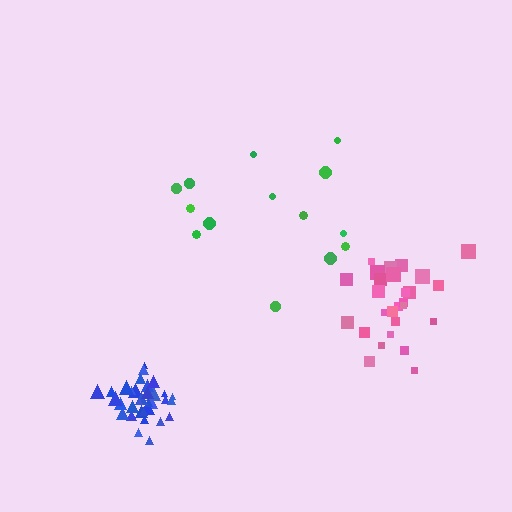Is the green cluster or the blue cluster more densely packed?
Blue.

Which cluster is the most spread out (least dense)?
Green.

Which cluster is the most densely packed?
Blue.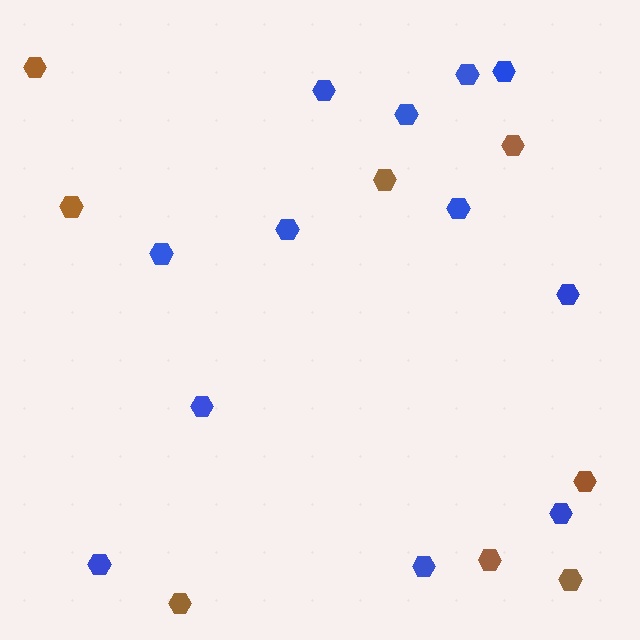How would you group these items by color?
There are 2 groups: one group of blue hexagons (12) and one group of brown hexagons (8).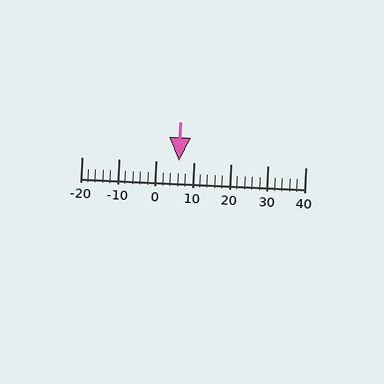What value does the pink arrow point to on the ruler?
The pink arrow points to approximately 6.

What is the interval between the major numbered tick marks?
The major tick marks are spaced 10 units apart.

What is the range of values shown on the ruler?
The ruler shows values from -20 to 40.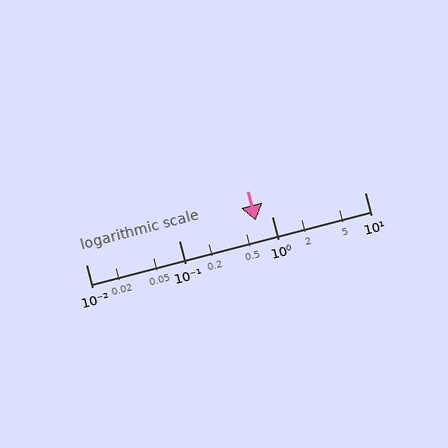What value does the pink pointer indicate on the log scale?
The pointer indicates approximately 0.68.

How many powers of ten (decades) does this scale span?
The scale spans 3 decades, from 0.01 to 10.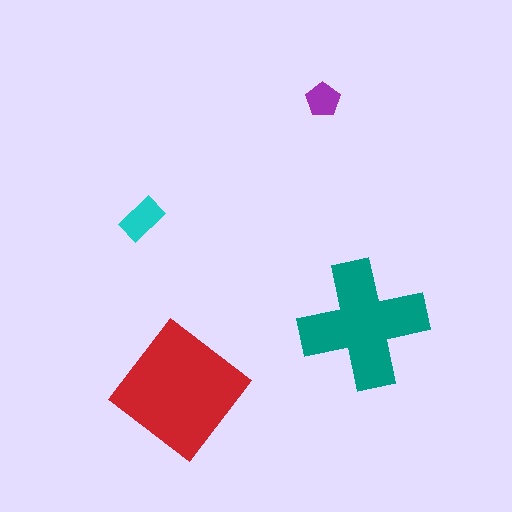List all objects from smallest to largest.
The purple pentagon, the cyan rectangle, the teal cross, the red diamond.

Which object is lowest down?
The red diamond is bottommost.